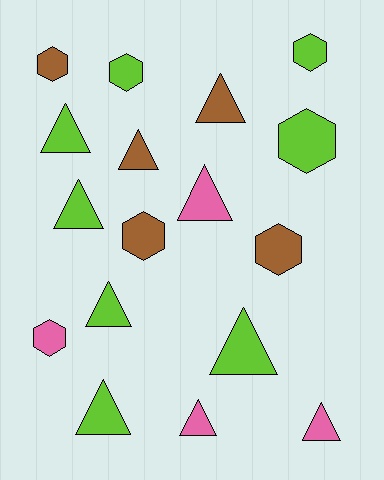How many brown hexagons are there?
There are 3 brown hexagons.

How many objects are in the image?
There are 17 objects.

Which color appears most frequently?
Lime, with 8 objects.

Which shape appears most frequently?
Triangle, with 10 objects.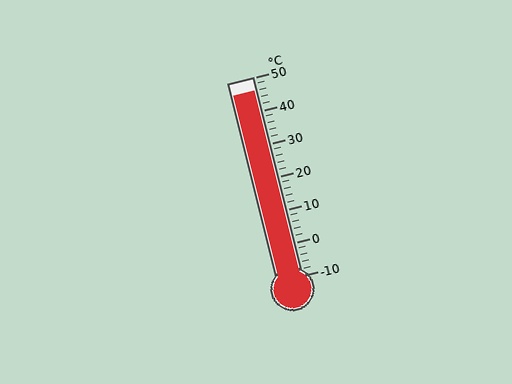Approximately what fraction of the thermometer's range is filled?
The thermometer is filled to approximately 95% of its range.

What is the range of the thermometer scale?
The thermometer scale ranges from -10°C to 50°C.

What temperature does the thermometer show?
The thermometer shows approximately 46°C.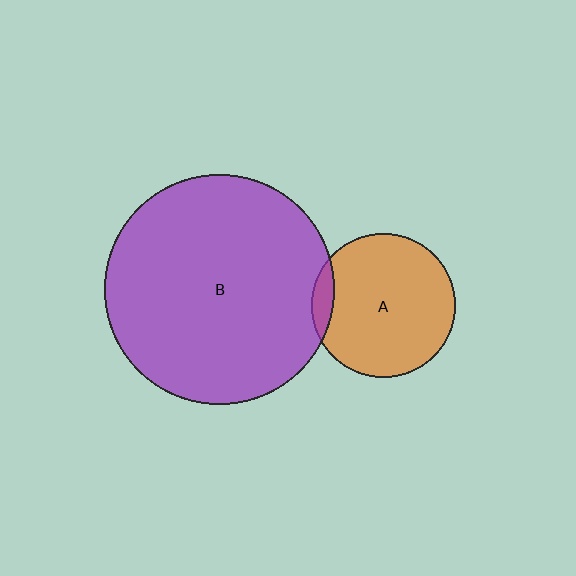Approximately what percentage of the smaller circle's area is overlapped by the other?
Approximately 10%.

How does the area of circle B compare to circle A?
Approximately 2.5 times.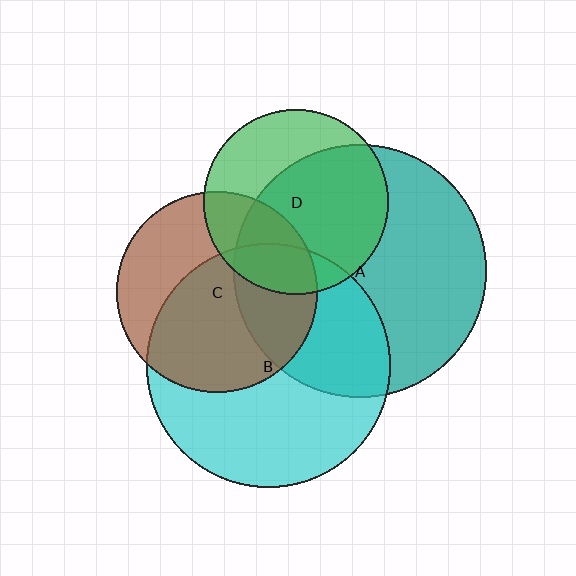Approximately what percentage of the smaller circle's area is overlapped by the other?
Approximately 30%.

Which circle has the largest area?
Circle A (teal).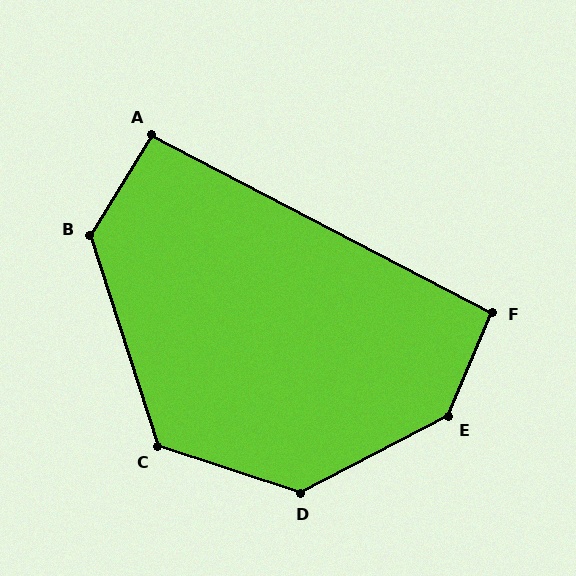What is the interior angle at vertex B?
Approximately 131 degrees (obtuse).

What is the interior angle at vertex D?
Approximately 135 degrees (obtuse).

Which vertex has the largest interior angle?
E, at approximately 140 degrees.